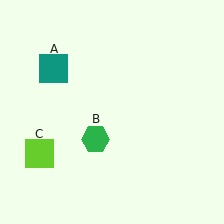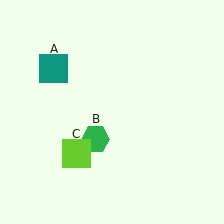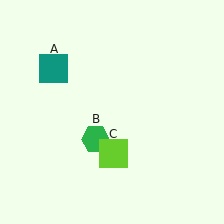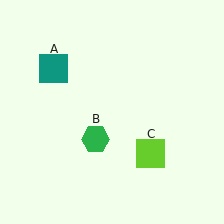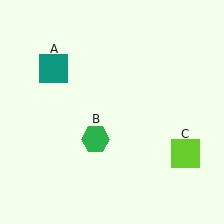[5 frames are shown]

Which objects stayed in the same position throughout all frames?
Teal square (object A) and green hexagon (object B) remained stationary.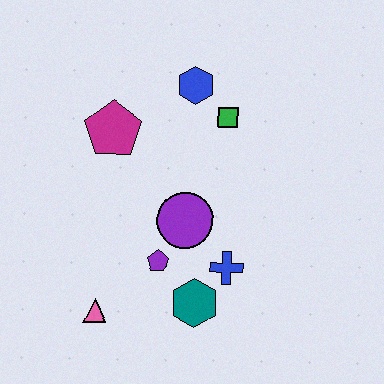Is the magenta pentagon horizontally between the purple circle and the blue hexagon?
No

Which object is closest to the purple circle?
The purple pentagon is closest to the purple circle.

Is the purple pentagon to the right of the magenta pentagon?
Yes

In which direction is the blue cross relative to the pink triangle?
The blue cross is to the right of the pink triangle.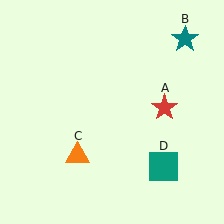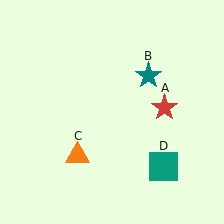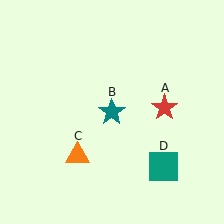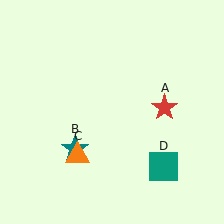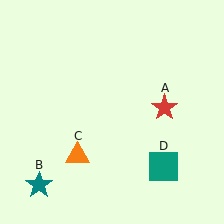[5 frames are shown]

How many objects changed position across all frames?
1 object changed position: teal star (object B).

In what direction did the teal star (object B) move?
The teal star (object B) moved down and to the left.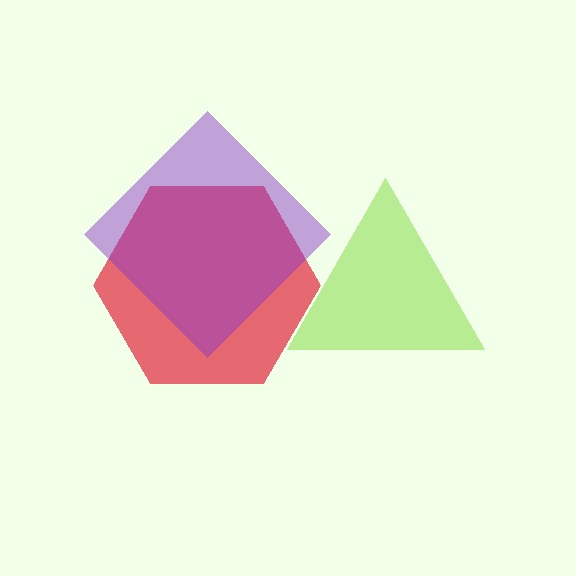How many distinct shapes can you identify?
There are 3 distinct shapes: a lime triangle, a red hexagon, a purple diamond.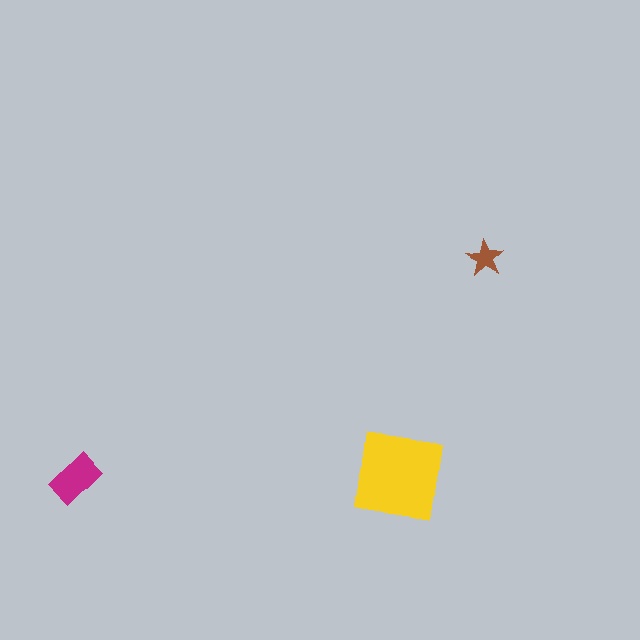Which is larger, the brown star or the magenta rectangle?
The magenta rectangle.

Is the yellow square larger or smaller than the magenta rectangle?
Larger.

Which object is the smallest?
The brown star.